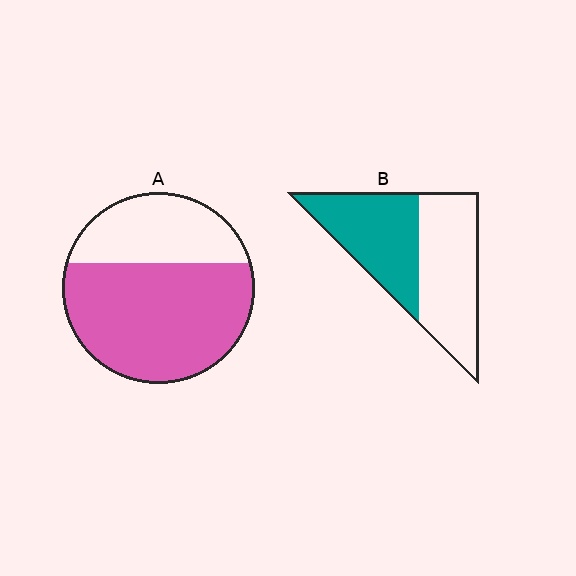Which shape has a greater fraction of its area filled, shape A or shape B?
Shape A.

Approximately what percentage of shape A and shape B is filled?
A is approximately 65% and B is approximately 45%.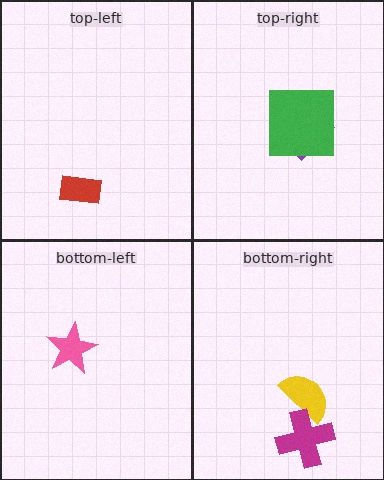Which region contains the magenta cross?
The bottom-right region.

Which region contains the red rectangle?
The top-left region.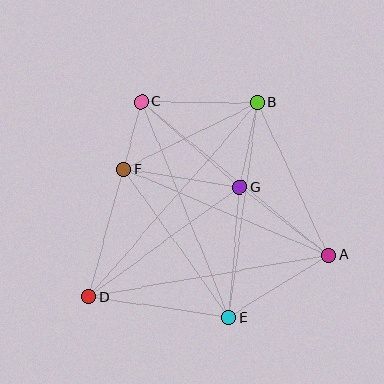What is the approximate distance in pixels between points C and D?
The distance between C and D is approximately 202 pixels.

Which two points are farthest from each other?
Points B and D are farthest from each other.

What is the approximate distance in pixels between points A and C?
The distance between A and C is approximately 242 pixels.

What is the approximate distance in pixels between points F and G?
The distance between F and G is approximately 117 pixels.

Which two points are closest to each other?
Points C and F are closest to each other.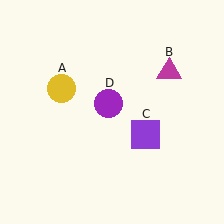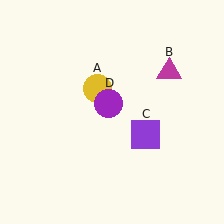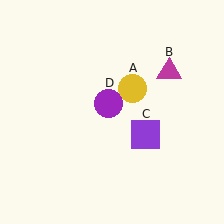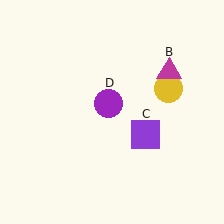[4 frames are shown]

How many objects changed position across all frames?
1 object changed position: yellow circle (object A).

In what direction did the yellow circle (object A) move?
The yellow circle (object A) moved right.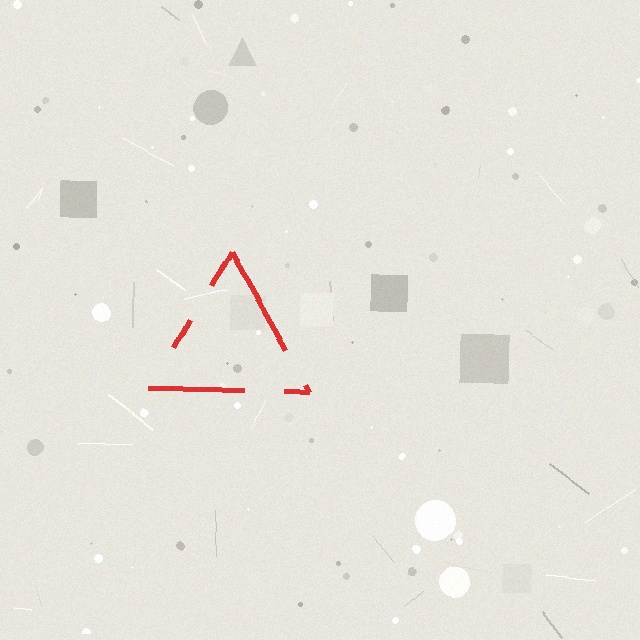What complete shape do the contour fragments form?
The contour fragments form a triangle.